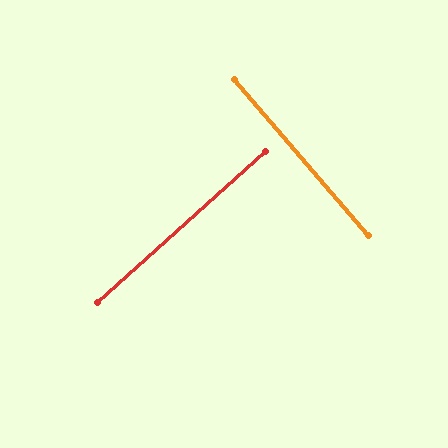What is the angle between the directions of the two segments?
Approximately 88 degrees.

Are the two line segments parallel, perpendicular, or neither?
Perpendicular — they meet at approximately 88°.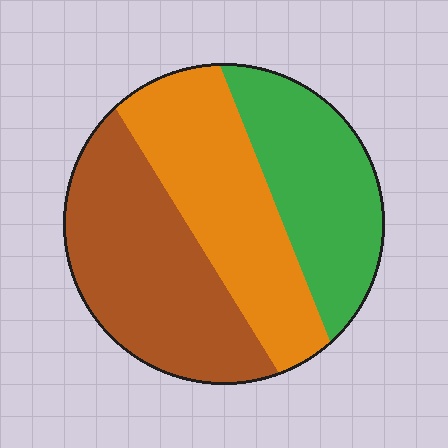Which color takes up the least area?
Green, at roughly 30%.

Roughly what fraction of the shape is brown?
Brown takes up between a third and a half of the shape.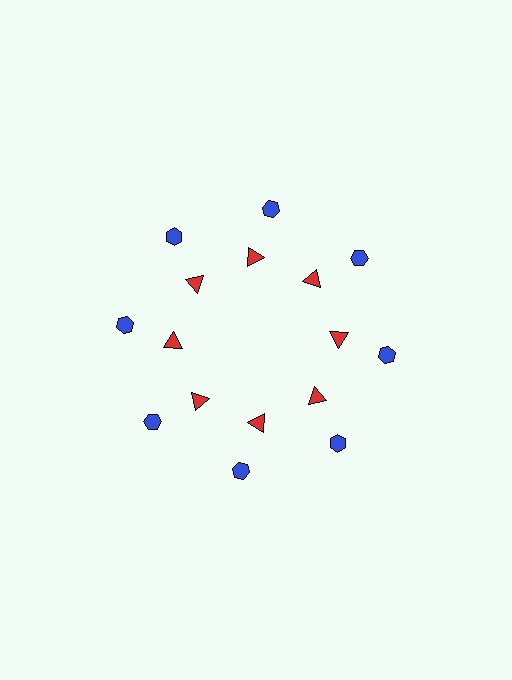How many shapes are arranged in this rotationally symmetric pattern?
There are 16 shapes, arranged in 8 groups of 2.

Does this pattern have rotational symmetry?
Yes, this pattern has 8-fold rotational symmetry. It looks the same after rotating 45 degrees around the center.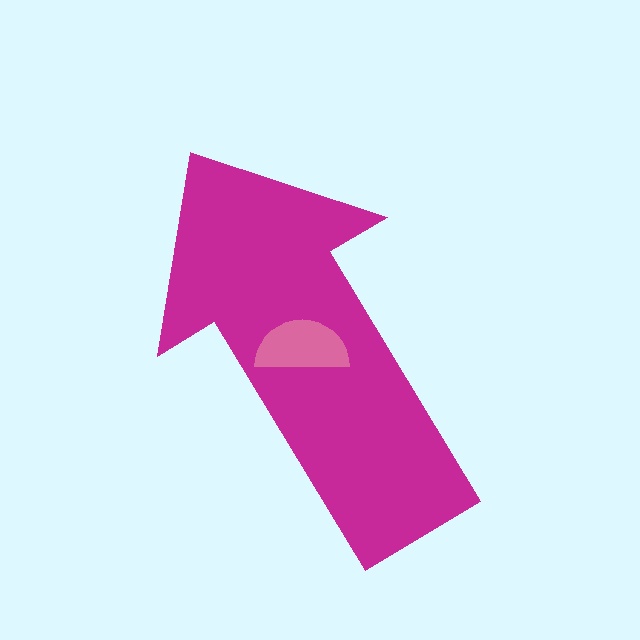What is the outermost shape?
The magenta arrow.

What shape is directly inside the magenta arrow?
The pink semicircle.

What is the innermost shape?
The pink semicircle.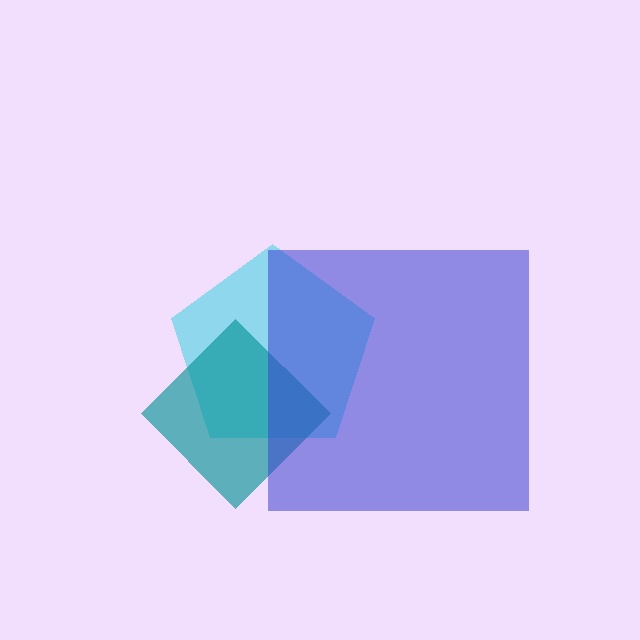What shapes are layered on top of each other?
The layered shapes are: a cyan pentagon, a teal diamond, a blue square.